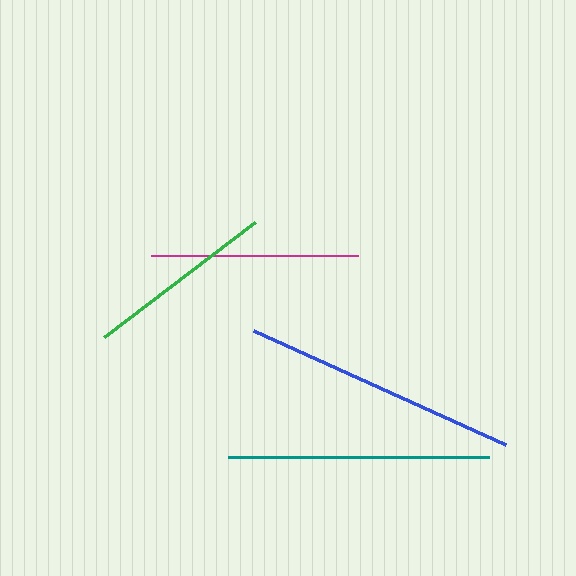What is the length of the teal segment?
The teal segment is approximately 261 pixels long.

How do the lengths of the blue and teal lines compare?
The blue and teal lines are approximately the same length.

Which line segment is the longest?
The blue line is the longest at approximately 277 pixels.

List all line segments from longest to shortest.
From longest to shortest: blue, teal, magenta, green.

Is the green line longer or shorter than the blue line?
The blue line is longer than the green line.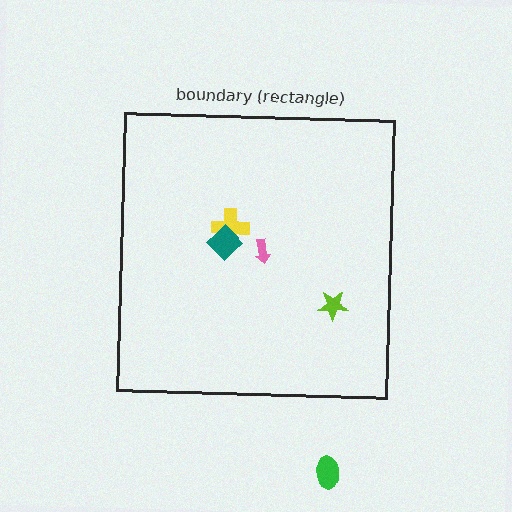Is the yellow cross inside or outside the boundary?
Inside.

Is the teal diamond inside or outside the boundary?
Inside.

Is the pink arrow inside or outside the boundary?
Inside.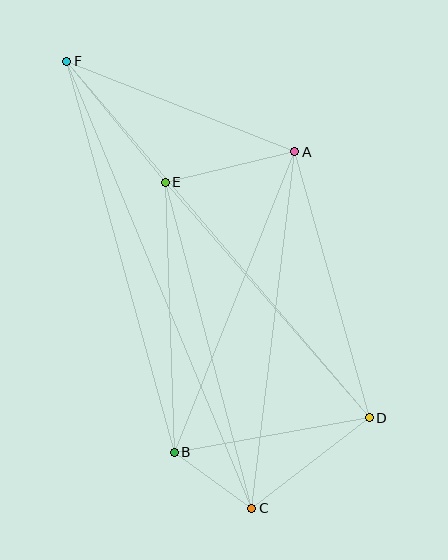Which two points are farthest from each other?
Points C and F are farthest from each other.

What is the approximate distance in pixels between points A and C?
The distance between A and C is approximately 359 pixels.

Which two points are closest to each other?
Points B and C are closest to each other.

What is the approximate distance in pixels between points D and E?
The distance between D and E is approximately 312 pixels.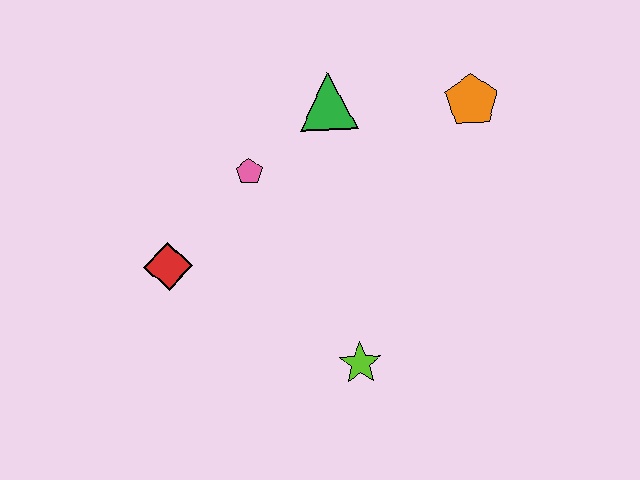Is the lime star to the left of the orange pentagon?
Yes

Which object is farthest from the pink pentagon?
The orange pentagon is farthest from the pink pentagon.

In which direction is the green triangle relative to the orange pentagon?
The green triangle is to the left of the orange pentagon.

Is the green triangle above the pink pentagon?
Yes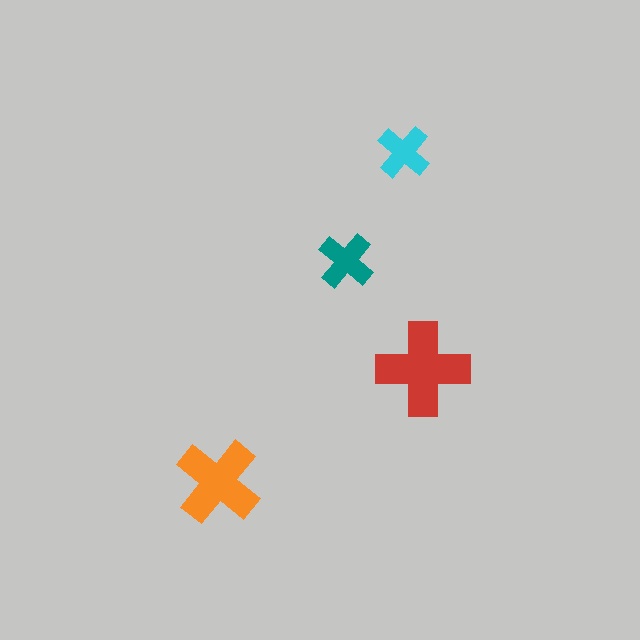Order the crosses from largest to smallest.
the red one, the orange one, the teal one, the cyan one.